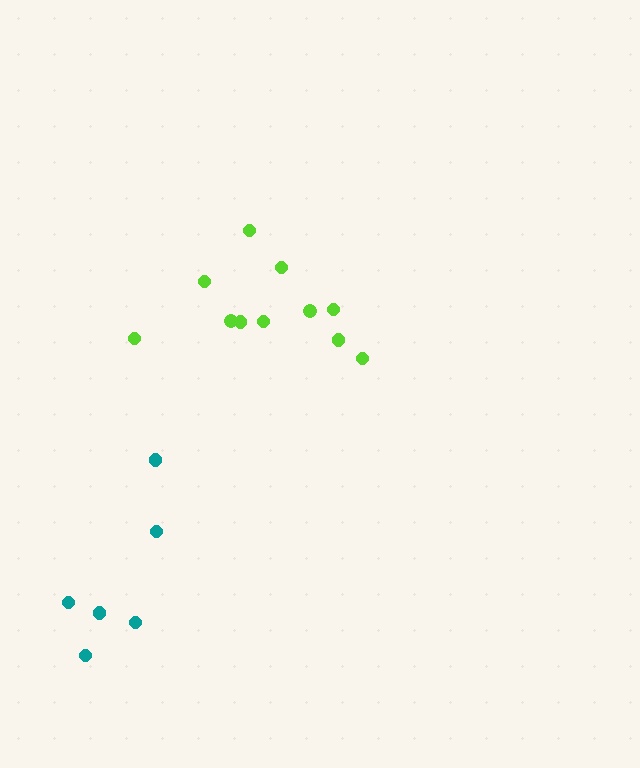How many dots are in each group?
Group 1: 11 dots, Group 2: 6 dots (17 total).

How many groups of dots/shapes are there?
There are 2 groups.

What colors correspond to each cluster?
The clusters are colored: lime, teal.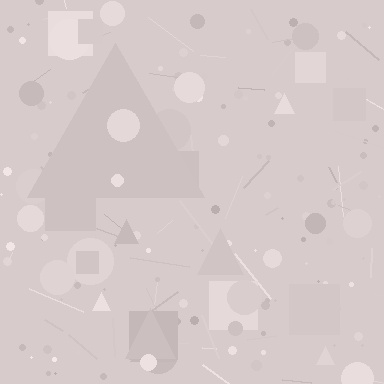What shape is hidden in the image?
A triangle is hidden in the image.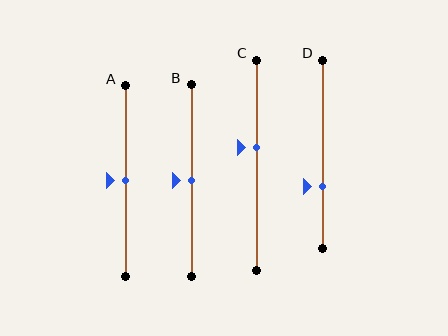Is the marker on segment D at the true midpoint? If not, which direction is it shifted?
No, the marker on segment D is shifted downward by about 17% of the segment length.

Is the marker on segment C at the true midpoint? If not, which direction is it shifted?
No, the marker on segment C is shifted upward by about 9% of the segment length.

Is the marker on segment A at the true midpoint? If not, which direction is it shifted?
Yes, the marker on segment A is at the true midpoint.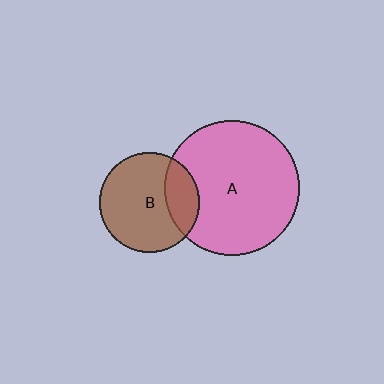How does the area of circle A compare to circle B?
Approximately 1.8 times.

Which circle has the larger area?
Circle A (pink).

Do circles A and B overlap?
Yes.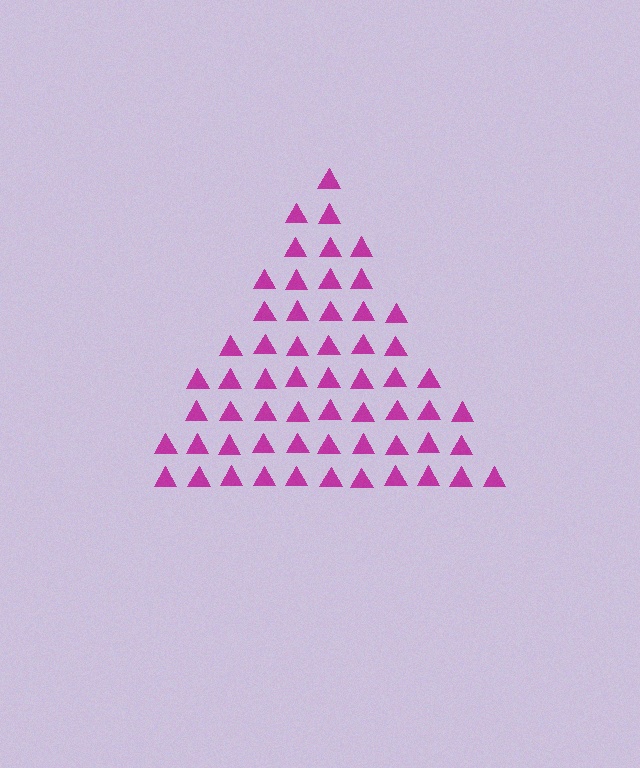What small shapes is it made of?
It is made of small triangles.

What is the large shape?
The large shape is a triangle.